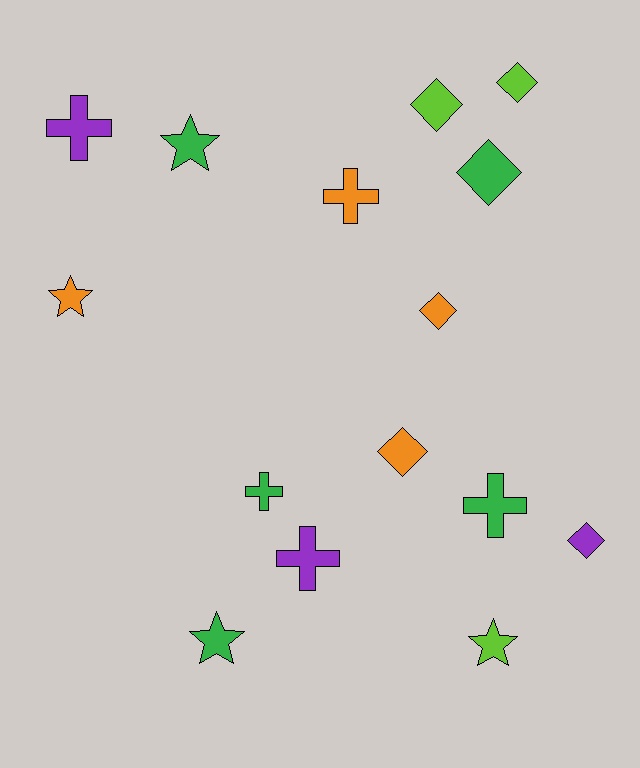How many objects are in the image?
There are 15 objects.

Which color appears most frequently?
Green, with 5 objects.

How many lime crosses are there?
There are no lime crosses.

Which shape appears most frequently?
Diamond, with 6 objects.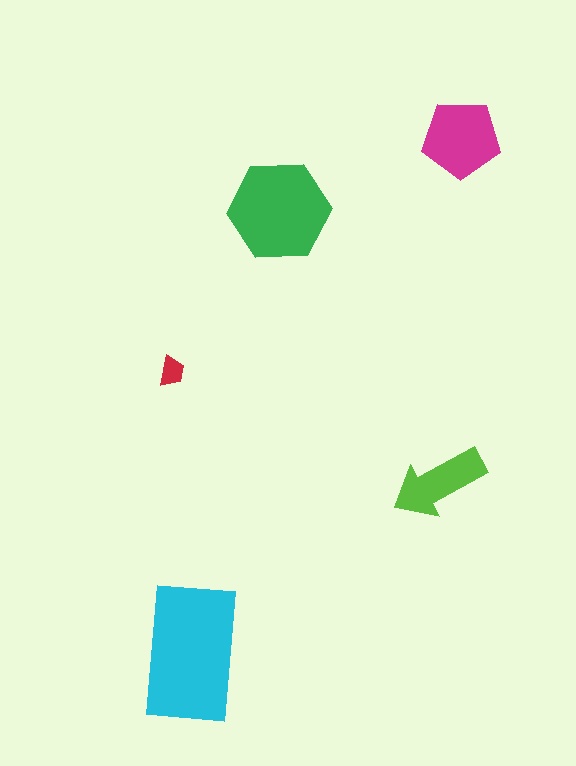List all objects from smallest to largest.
The red trapezoid, the lime arrow, the magenta pentagon, the green hexagon, the cyan rectangle.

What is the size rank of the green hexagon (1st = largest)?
2nd.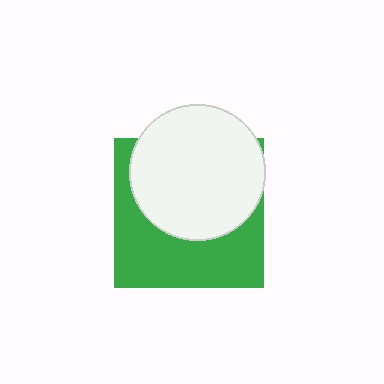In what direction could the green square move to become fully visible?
The green square could move down. That would shift it out from behind the white circle entirely.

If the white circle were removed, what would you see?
You would see the complete green square.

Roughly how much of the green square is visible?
About half of it is visible (roughly 47%).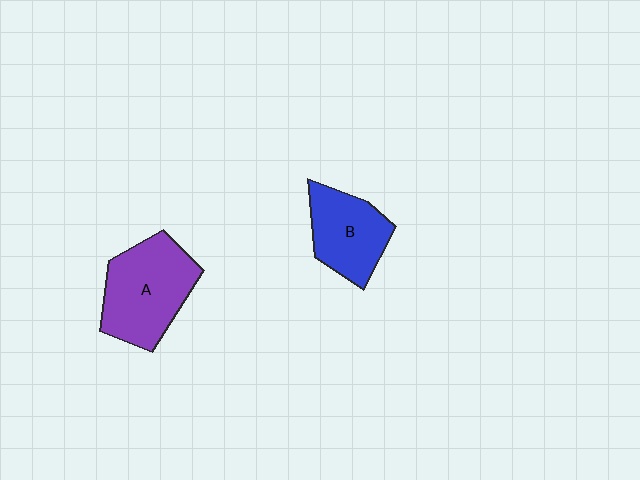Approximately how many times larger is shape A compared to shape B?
Approximately 1.3 times.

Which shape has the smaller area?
Shape B (blue).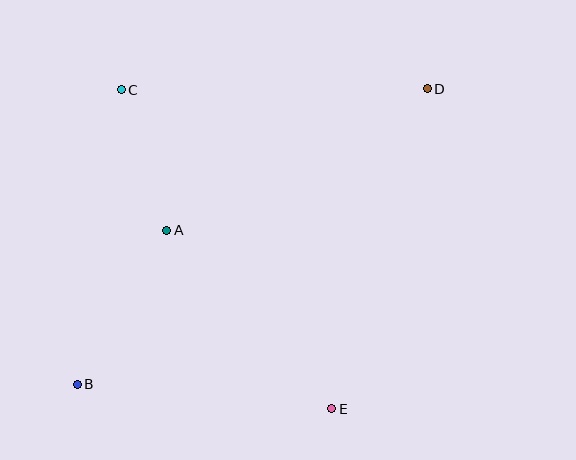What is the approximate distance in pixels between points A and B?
The distance between A and B is approximately 178 pixels.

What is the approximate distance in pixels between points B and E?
The distance between B and E is approximately 256 pixels.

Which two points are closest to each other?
Points A and C are closest to each other.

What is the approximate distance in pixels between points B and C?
The distance between B and C is approximately 298 pixels.